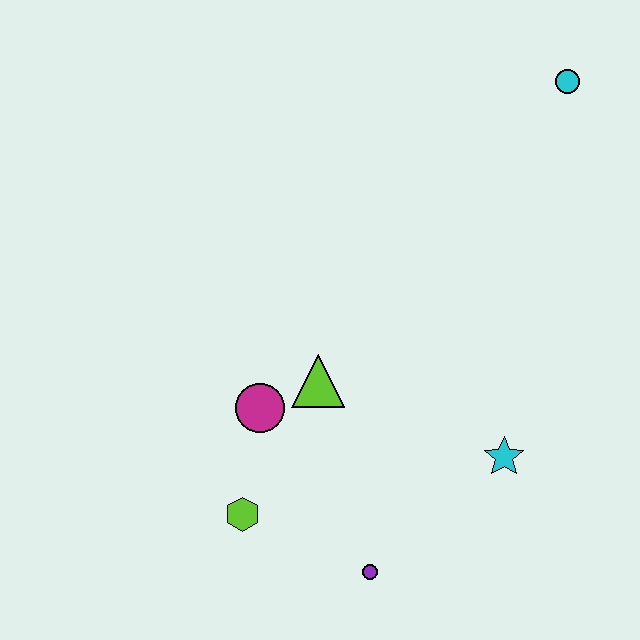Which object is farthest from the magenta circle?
The cyan circle is farthest from the magenta circle.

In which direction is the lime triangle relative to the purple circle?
The lime triangle is above the purple circle.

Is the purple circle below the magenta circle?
Yes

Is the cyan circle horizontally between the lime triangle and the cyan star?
No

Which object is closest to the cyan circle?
The cyan star is closest to the cyan circle.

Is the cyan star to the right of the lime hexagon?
Yes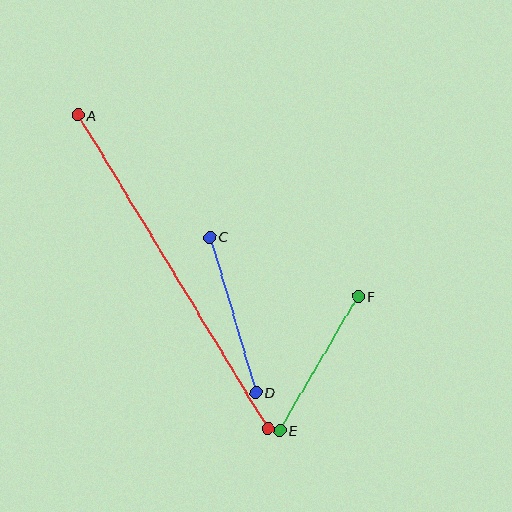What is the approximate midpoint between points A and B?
The midpoint is at approximately (173, 272) pixels.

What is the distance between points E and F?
The distance is approximately 156 pixels.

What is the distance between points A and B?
The distance is approximately 367 pixels.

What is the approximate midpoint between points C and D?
The midpoint is at approximately (233, 315) pixels.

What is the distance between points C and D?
The distance is approximately 162 pixels.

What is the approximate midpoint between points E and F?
The midpoint is at approximately (319, 363) pixels.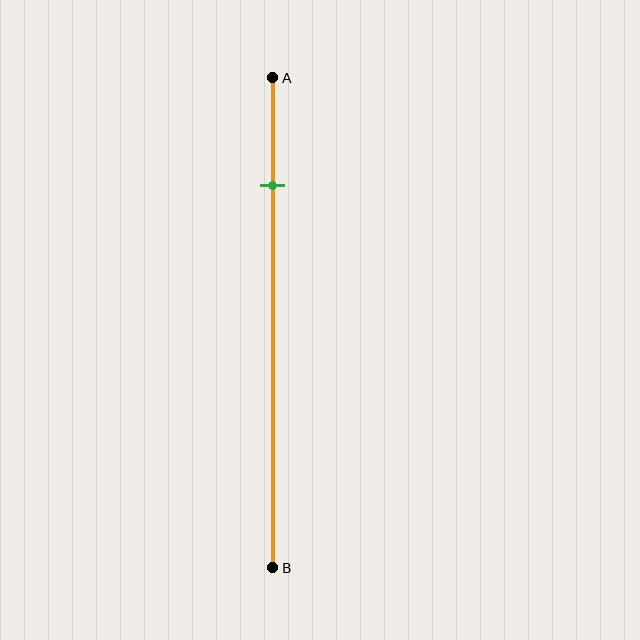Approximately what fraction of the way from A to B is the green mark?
The green mark is approximately 20% of the way from A to B.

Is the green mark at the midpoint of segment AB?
No, the mark is at about 20% from A, not at the 50% midpoint.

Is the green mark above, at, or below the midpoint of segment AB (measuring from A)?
The green mark is above the midpoint of segment AB.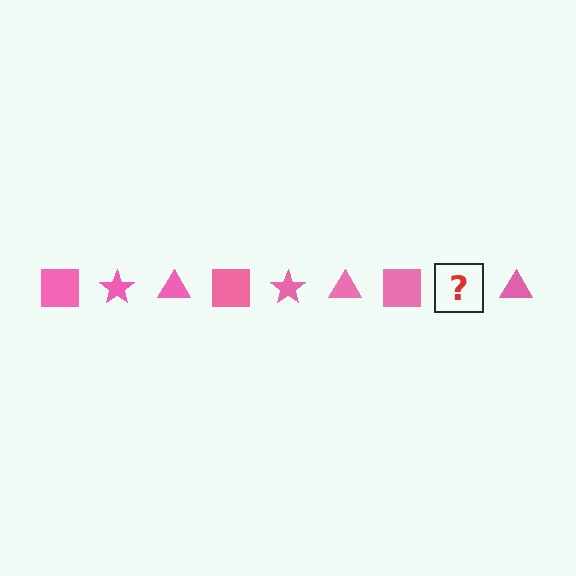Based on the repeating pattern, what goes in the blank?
The blank should be a pink star.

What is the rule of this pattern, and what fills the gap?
The rule is that the pattern cycles through square, star, triangle shapes in pink. The gap should be filled with a pink star.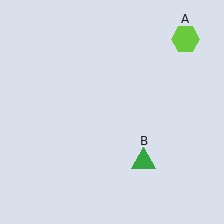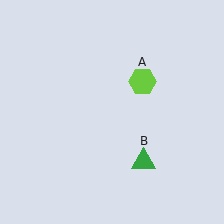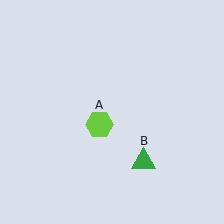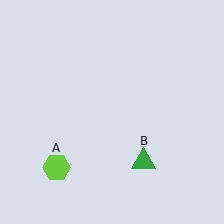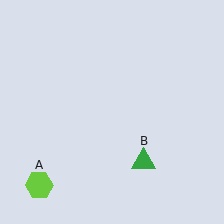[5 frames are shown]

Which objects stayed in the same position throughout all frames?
Green triangle (object B) remained stationary.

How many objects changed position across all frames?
1 object changed position: lime hexagon (object A).